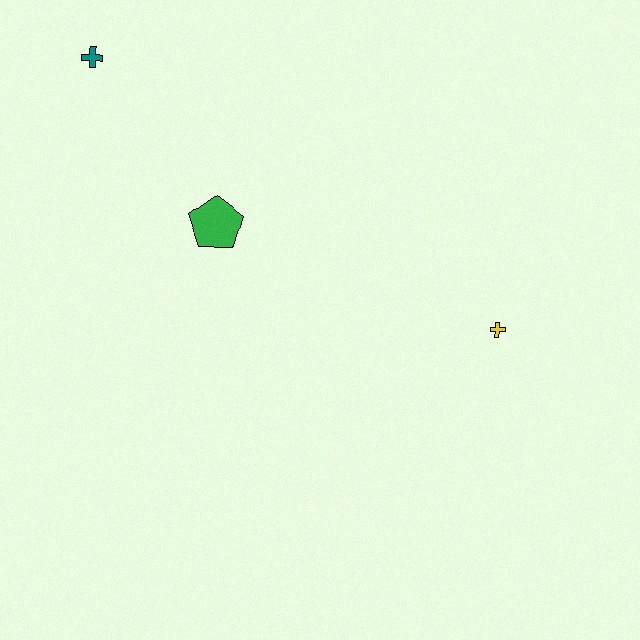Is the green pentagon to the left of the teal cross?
No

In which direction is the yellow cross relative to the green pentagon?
The yellow cross is to the right of the green pentagon.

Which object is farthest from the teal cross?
The yellow cross is farthest from the teal cross.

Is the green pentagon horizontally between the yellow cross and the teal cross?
Yes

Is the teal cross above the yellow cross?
Yes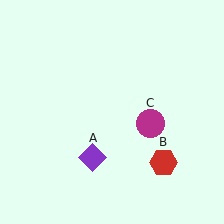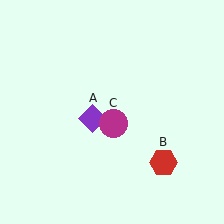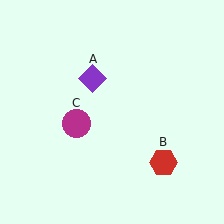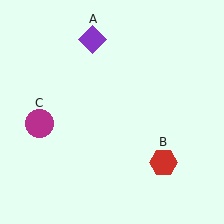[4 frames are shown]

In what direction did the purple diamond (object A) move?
The purple diamond (object A) moved up.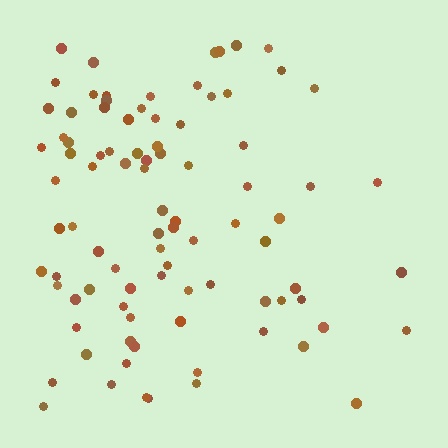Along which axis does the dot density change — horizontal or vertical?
Horizontal.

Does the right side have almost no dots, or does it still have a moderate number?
Still a moderate number, just noticeably fewer than the left.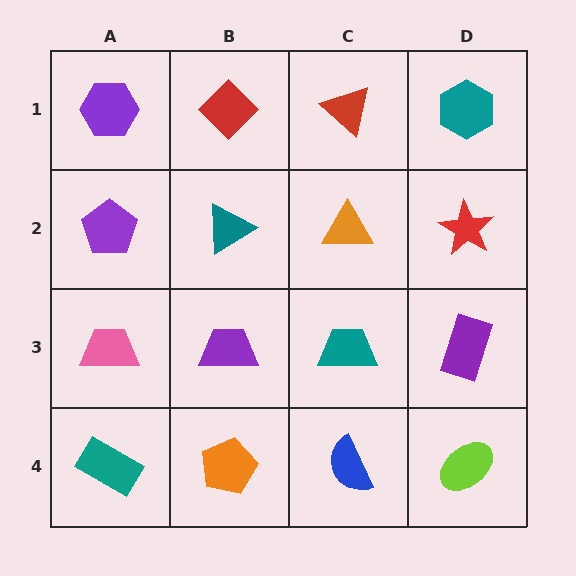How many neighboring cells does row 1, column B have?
3.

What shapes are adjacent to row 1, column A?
A purple pentagon (row 2, column A), a red diamond (row 1, column B).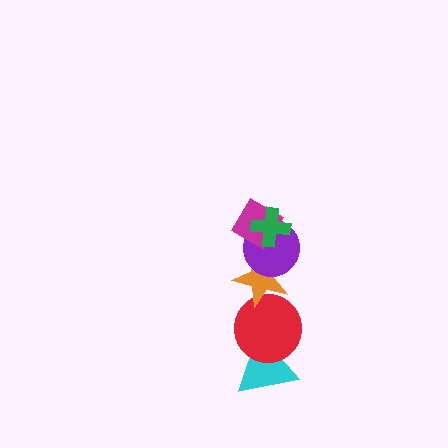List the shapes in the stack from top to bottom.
From top to bottom: the green cross, the magenta diamond, the purple circle, the orange star, the red circle, the cyan triangle.